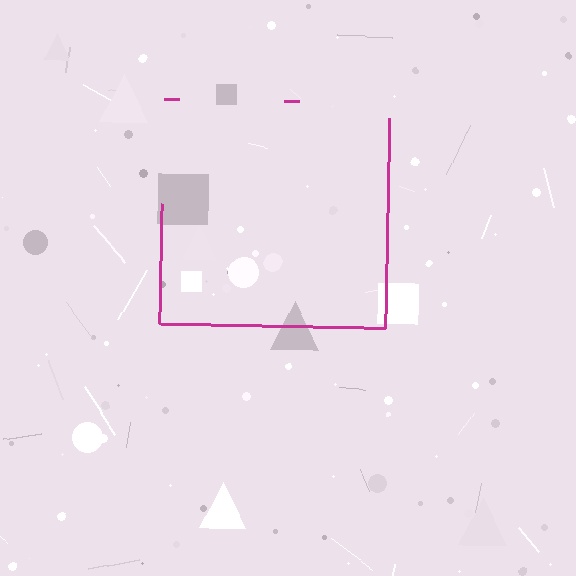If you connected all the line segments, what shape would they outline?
They would outline a square.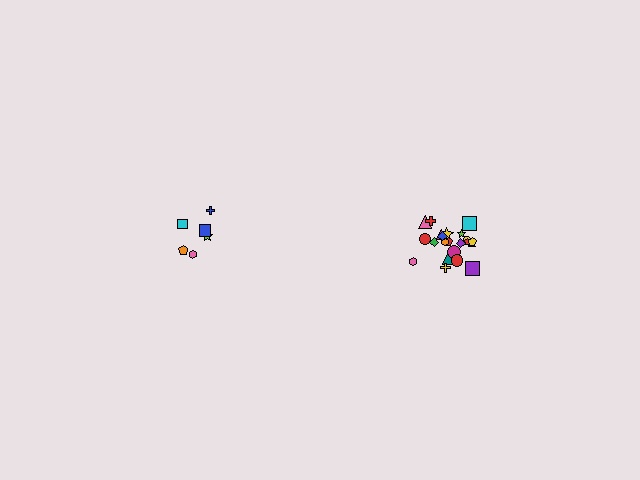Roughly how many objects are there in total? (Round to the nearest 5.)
Roughly 30 objects in total.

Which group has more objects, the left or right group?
The right group.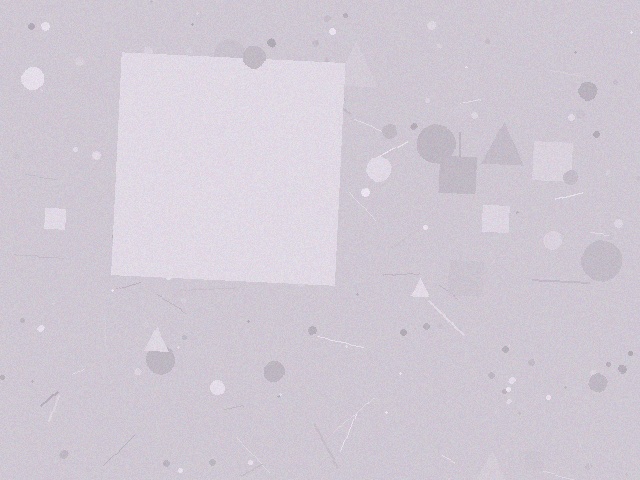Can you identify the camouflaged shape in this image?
The camouflaged shape is a square.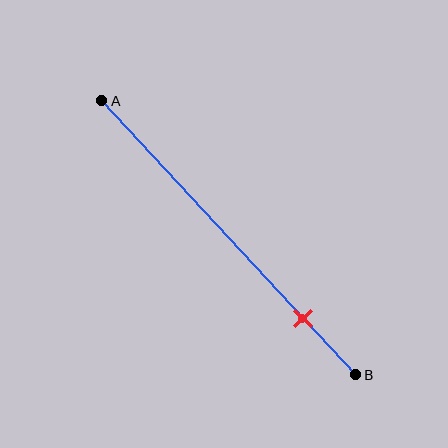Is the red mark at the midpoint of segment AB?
No, the mark is at about 80% from A, not at the 50% midpoint.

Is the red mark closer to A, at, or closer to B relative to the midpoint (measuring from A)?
The red mark is closer to point B than the midpoint of segment AB.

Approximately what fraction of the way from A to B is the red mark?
The red mark is approximately 80% of the way from A to B.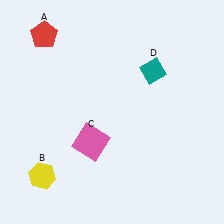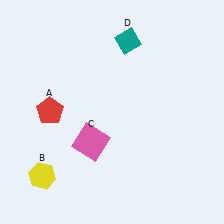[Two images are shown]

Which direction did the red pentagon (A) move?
The red pentagon (A) moved down.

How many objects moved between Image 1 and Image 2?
2 objects moved between the two images.